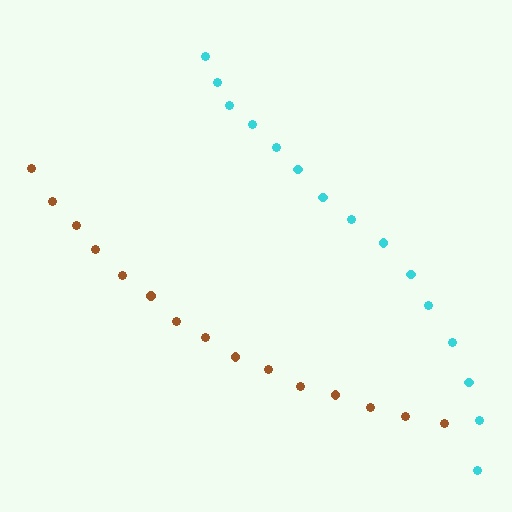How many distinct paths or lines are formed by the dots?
There are 2 distinct paths.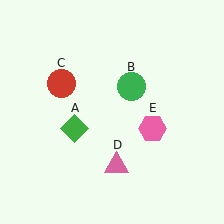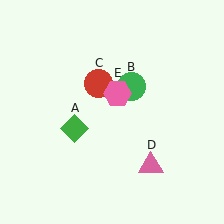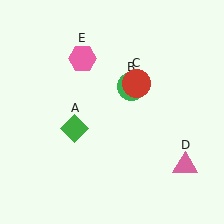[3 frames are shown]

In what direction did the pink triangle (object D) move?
The pink triangle (object D) moved right.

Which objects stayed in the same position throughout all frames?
Green diamond (object A) and green circle (object B) remained stationary.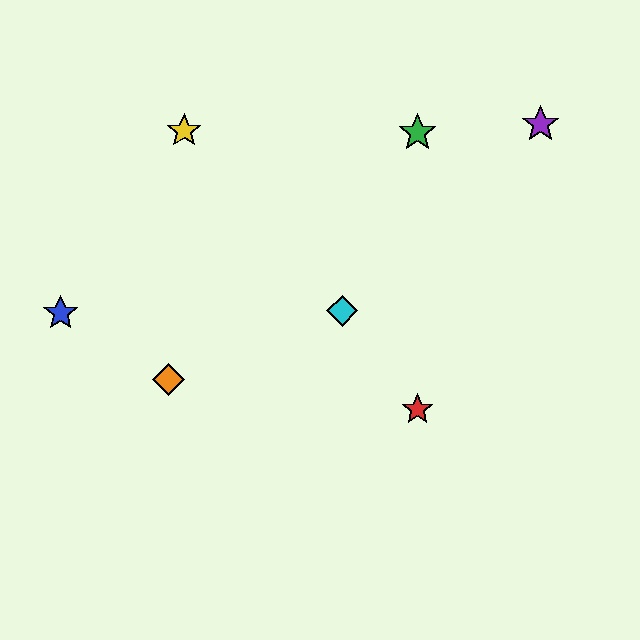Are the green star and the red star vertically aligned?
Yes, both are at x≈417.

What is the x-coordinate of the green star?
The green star is at x≈417.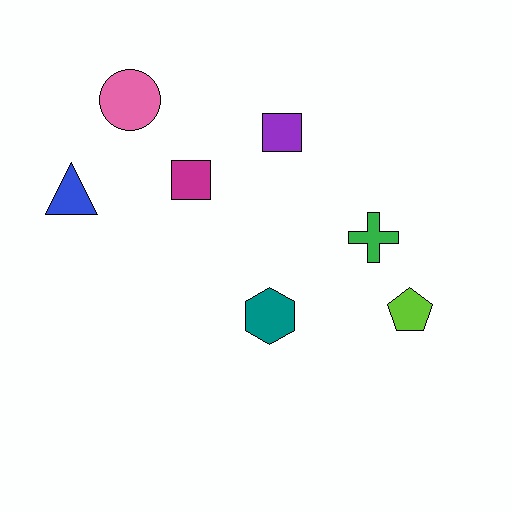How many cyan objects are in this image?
There are no cyan objects.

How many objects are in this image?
There are 7 objects.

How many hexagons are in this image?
There is 1 hexagon.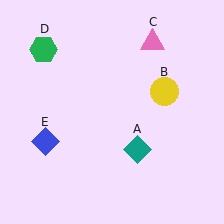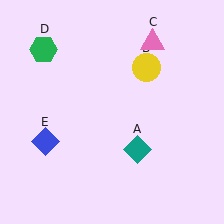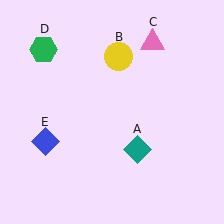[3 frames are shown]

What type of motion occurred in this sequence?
The yellow circle (object B) rotated counterclockwise around the center of the scene.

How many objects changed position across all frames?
1 object changed position: yellow circle (object B).